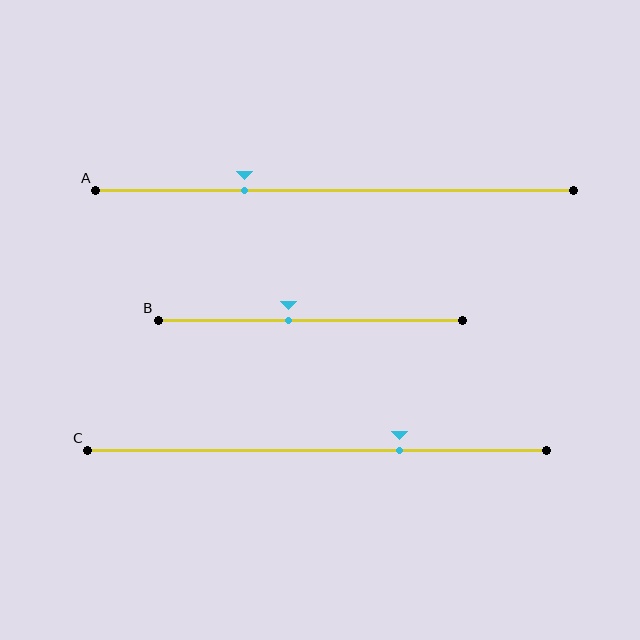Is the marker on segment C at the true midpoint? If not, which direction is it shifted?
No, the marker on segment C is shifted to the right by about 18% of the segment length.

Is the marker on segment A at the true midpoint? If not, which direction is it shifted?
No, the marker on segment A is shifted to the left by about 19% of the segment length.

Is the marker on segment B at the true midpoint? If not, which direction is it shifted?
No, the marker on segment B is shifted to the left by about 7% of the segment length.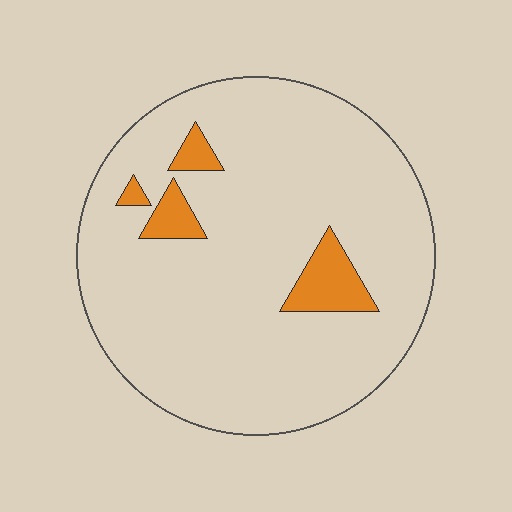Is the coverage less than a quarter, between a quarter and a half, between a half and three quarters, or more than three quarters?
Less than a quarter.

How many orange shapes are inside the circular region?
4.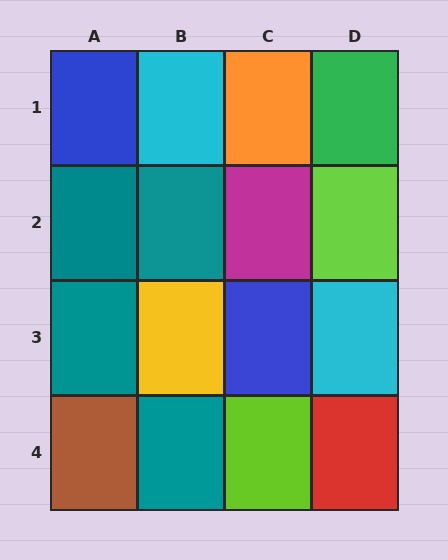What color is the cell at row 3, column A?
Teal.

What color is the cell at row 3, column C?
Blue.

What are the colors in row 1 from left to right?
Blue, cyan, orange, green.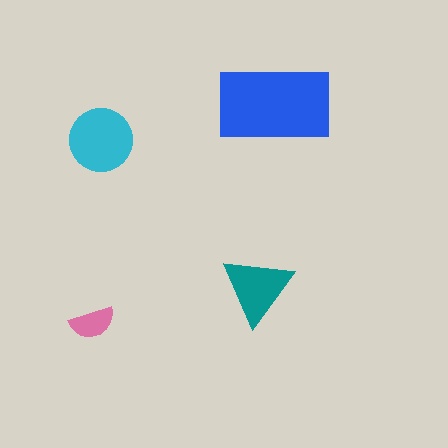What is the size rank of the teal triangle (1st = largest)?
3rd.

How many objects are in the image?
There are 4 objects in the image.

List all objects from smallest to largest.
The pink semicircle, the teal triangle, the cyan circle, the blue rectangle.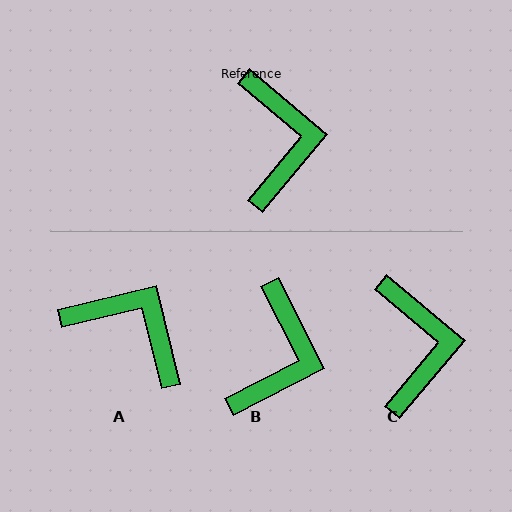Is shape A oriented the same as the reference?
No, it is off by about 53 degrees.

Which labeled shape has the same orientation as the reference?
C.